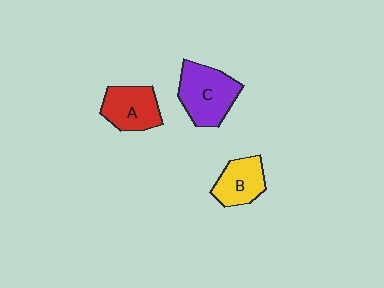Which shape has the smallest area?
Shape B (yellow).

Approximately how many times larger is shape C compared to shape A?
Approximately 1.3 times.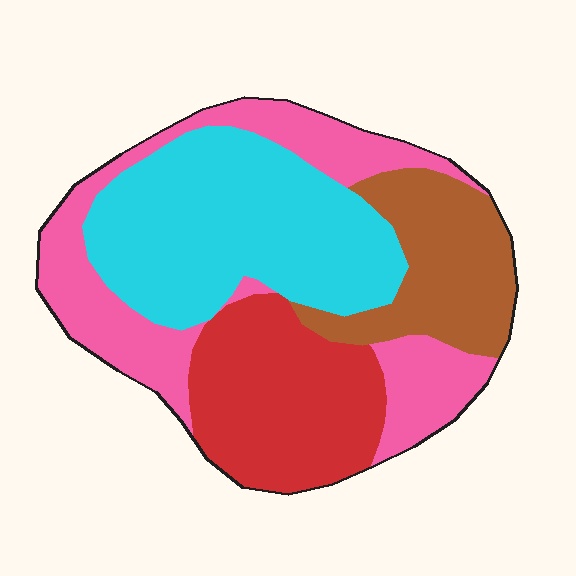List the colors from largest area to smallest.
From largest to smallest: cyan, pink, red, brown.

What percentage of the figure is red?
Red takes up about one fifth (1/5) of the figure.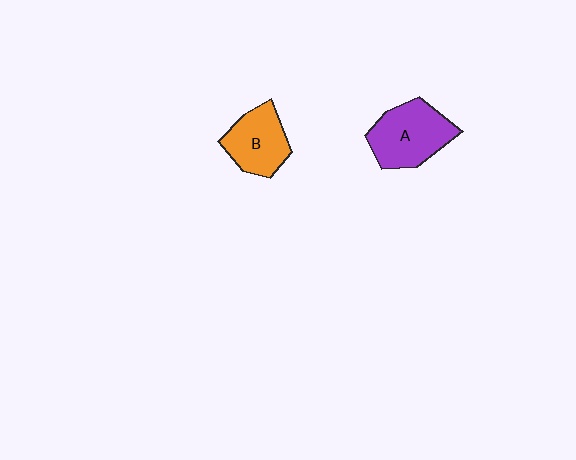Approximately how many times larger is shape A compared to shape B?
Approximately 1.3 times.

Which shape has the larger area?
Shape A (purple).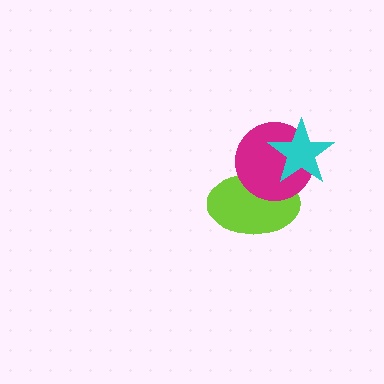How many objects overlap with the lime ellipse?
2 objects overlap with the lime ellipse.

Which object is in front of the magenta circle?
The cyan star is in front of the magenta circle.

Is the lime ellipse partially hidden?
Yes, it is partially covered by another shape.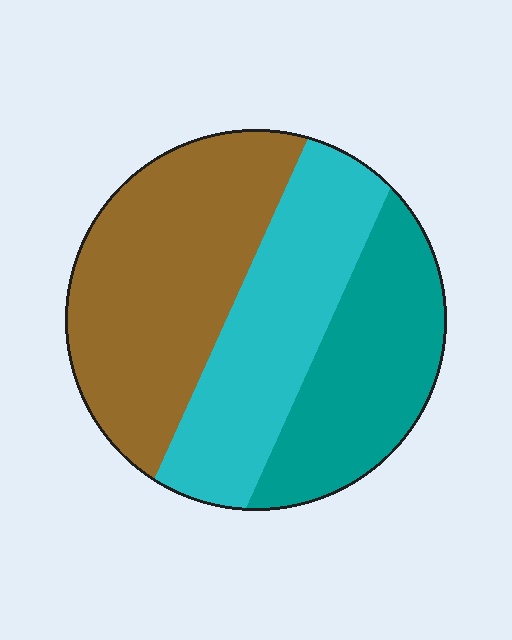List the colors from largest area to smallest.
From largest to smallest: brown, cyan, teal.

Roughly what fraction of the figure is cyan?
Cyan takes up about one third (1/3) of the figure.